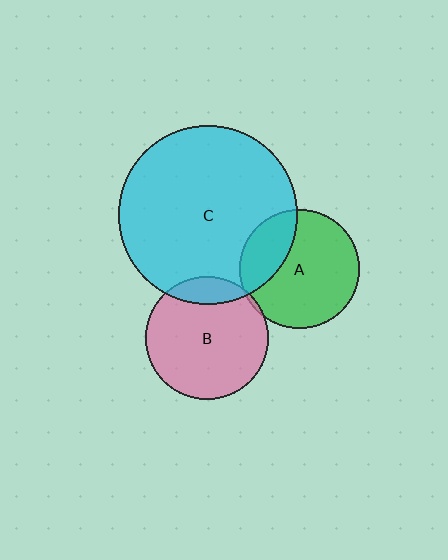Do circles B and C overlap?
Yes.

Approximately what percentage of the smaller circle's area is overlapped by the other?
Approximately 15%.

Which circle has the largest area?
Circle C (cyan).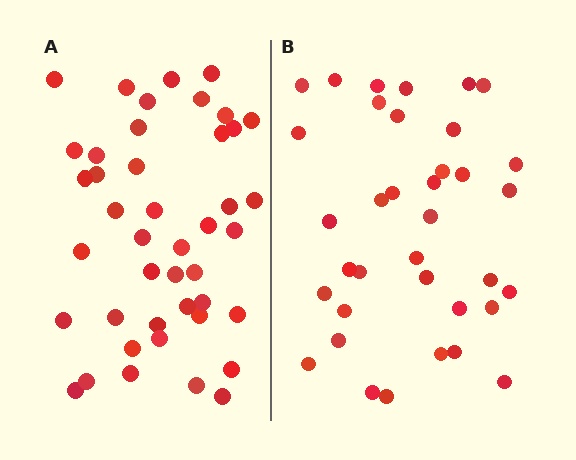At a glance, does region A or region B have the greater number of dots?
Region A (the left region) has more dots.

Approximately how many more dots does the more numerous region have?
Region A has roughly 8 or so more dots than region B.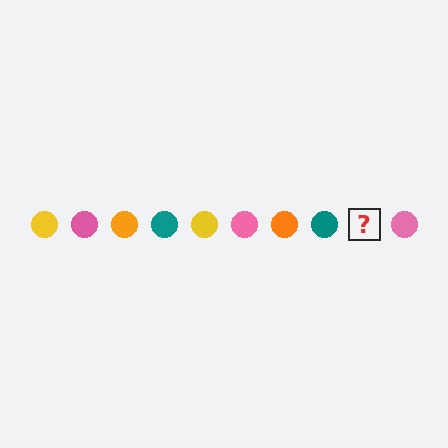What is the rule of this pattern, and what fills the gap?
The rule is that the pattern cycles through yellow, pink, orange, teal circles. The gap should be filled with a yellow circle.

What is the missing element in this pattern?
The missing element is a yellow circle.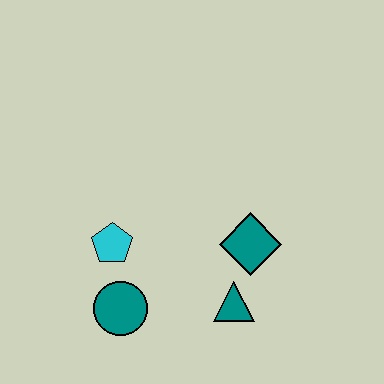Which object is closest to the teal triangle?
The teal diamond is closest to the teal triangle.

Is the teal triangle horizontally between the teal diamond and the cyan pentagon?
Yes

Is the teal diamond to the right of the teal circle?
Yes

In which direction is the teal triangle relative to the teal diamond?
The teal triangle is below the teal diamond.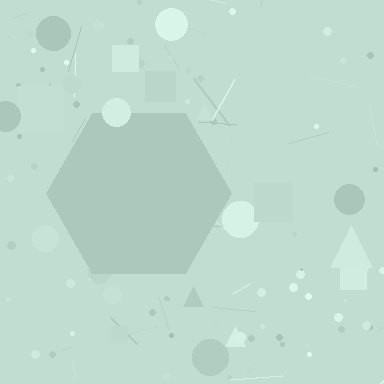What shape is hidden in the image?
A hexagon is hidden in the image.